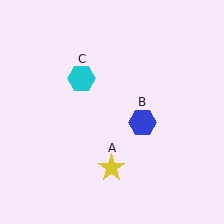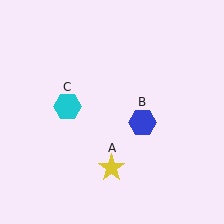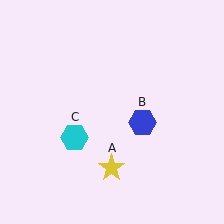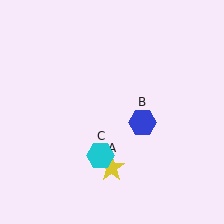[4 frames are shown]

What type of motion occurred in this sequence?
The cyan hexagon (object C) rotated counterclockwise around the center of the scene.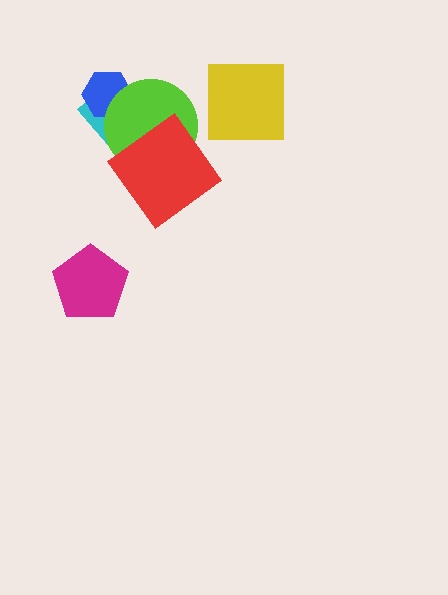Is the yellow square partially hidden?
No, no other shape covers it.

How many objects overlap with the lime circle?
3 objects overlap with the lime circle.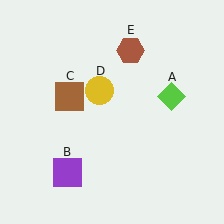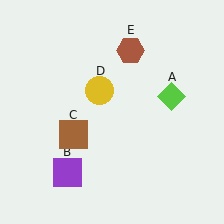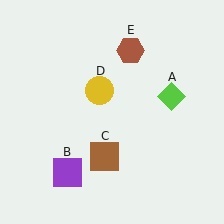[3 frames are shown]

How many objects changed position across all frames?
1 object changed position: brown square (object C).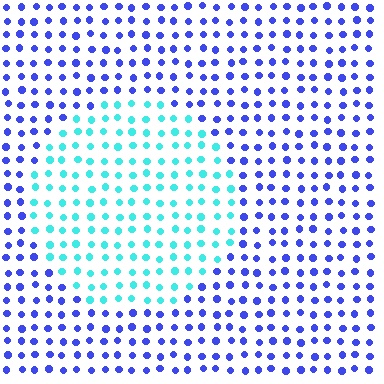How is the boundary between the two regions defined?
The boundary is defined purely by a slight shift in hue (about 59 degrees). Spacing, size, and orientation are identical on both sides.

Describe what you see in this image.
The image is filled with small blue elements in a uniform arrangement. A circle-shaped region is visible where the elements are tinted to a slightly different hue, forming a subtle color boundary.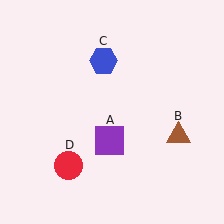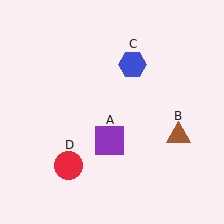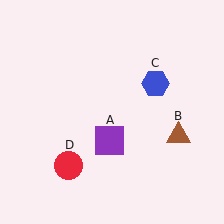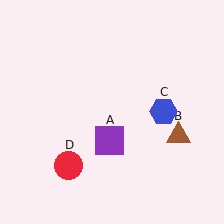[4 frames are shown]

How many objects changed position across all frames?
1 object changed position: blue hexagon (object C).